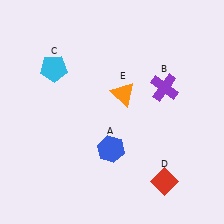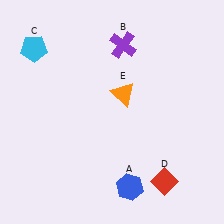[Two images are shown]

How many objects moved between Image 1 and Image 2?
3 objects moved between the two images.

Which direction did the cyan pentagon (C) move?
The cyan pentagon (C) moved up.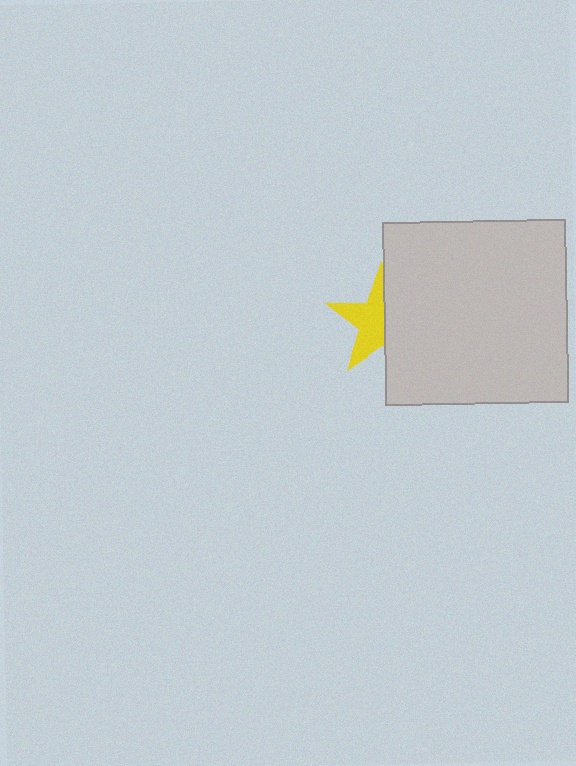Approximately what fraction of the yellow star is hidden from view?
Roughly 46% of the yellow star is hidden behind the light gray square.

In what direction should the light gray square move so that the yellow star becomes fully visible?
The light gray square should move right. That is the shortest direction to clear the overlap and leave the yellow star fully visible.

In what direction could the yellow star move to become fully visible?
The yellow star could move left. That would shift it out from behind the light gray square entirely.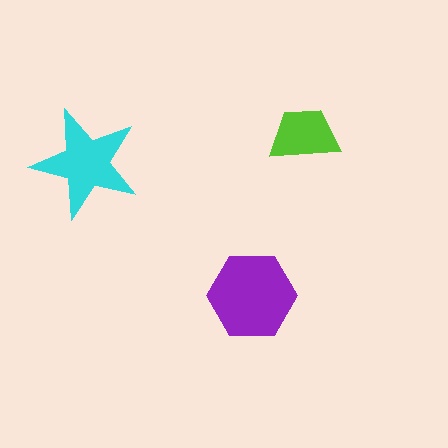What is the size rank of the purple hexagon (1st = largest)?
1st.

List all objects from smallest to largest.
The lime trapezoid, the cyan star, the purple hexagon.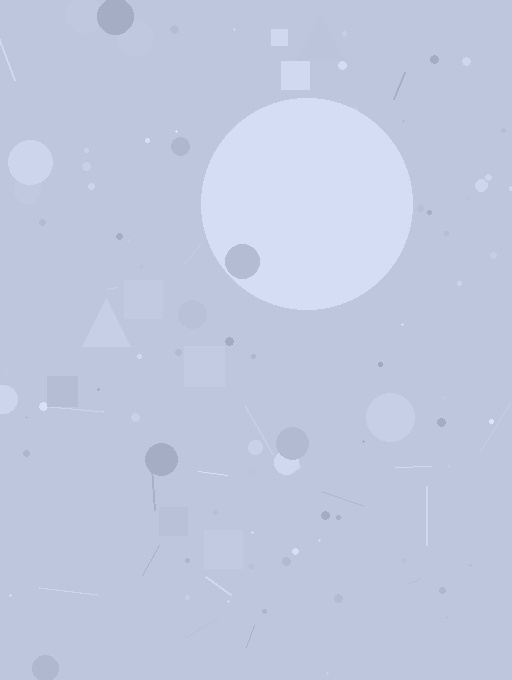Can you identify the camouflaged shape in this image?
The camouflaged shape is a circle.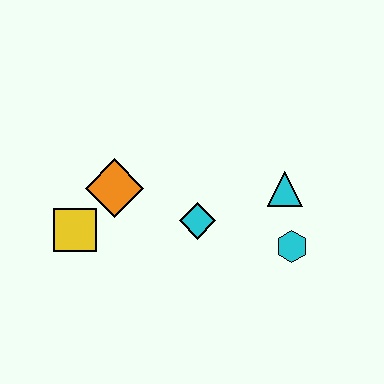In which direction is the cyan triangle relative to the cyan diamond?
The cyan triangle is to the right of the cyan diamond.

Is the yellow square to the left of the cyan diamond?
Yes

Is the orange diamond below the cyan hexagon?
No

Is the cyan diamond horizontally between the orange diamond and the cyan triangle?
Yes